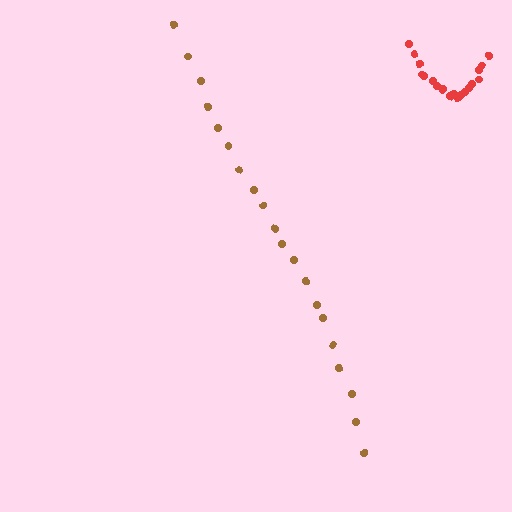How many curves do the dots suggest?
There are 2 distinct paths.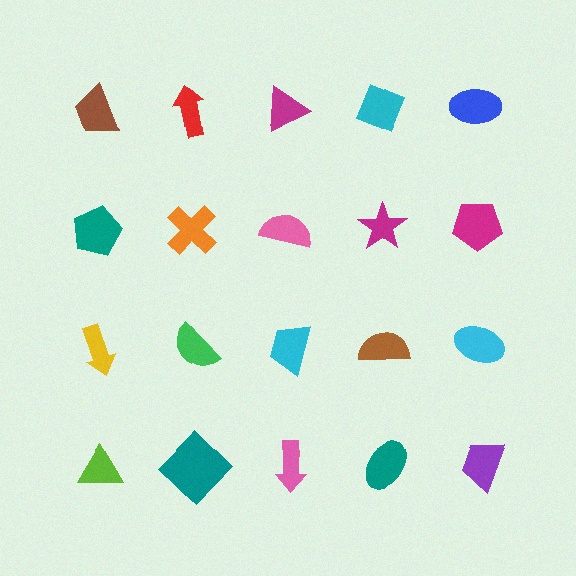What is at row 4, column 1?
A lime triangle.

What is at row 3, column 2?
A green semicircle.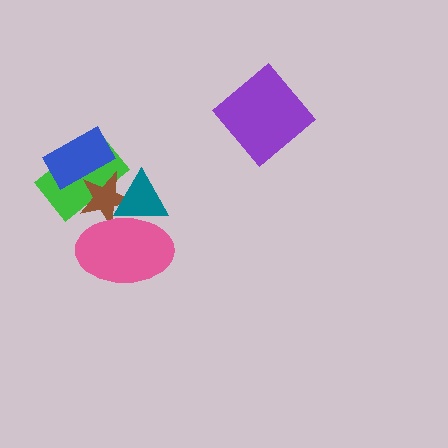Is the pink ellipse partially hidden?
No, no other shape covers it.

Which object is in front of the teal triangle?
The pink ellipse is in front of the teal triangle.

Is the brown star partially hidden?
Yes, it is partially covered by another shape.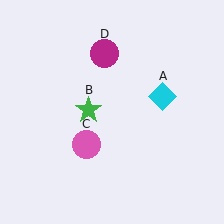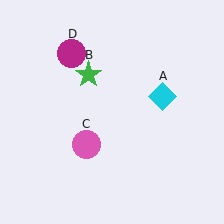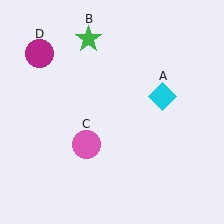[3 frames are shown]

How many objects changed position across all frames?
2 objects changed position: green star (object B), magenta circle (object D).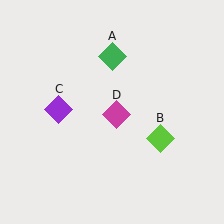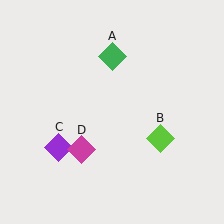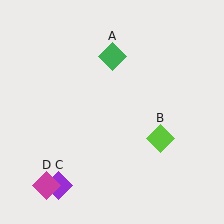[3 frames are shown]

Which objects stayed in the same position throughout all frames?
Green diamond (object A) and lime diamond (object B) remained stationary.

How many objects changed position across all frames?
2 objects changed position: purple diamond (object C), magenta diamond (object D).